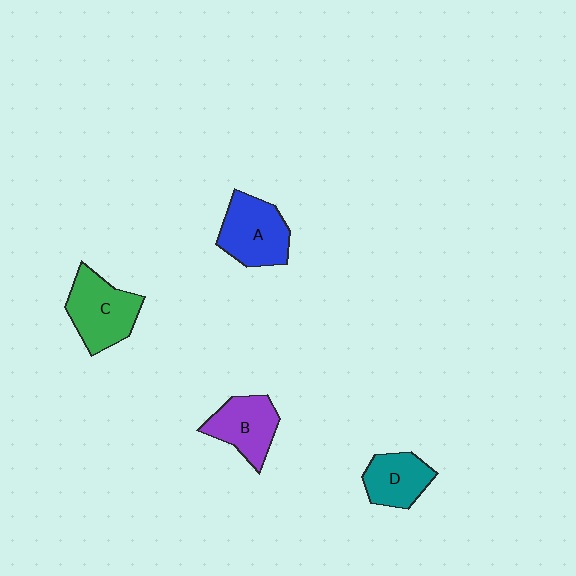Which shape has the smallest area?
Shape D (teal).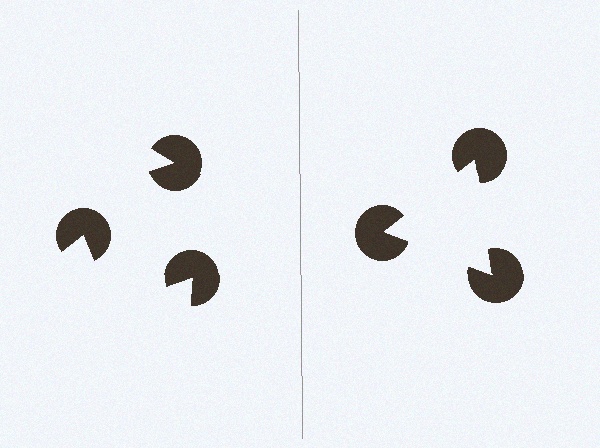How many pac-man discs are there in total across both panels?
6 — 3 on each side.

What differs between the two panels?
The pac-man discs are positioned identically on both sides; only the wedge orientations differ. On the right they align to a triangle; on the left they are misaligned.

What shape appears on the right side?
An illusory triangle.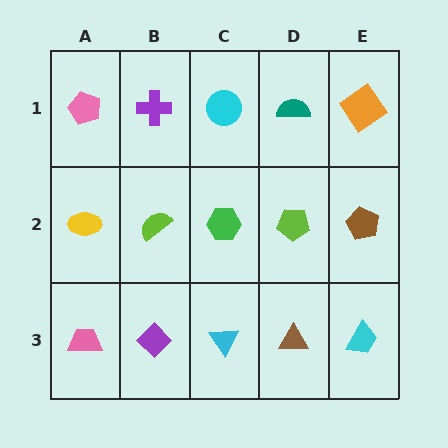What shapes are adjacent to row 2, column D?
A teal semicircle (row 1, column D), a brown triangle (row 3, column D), a green hexagon (row 2, column C), a brown pentagon (row 2, column E).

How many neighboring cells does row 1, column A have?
2.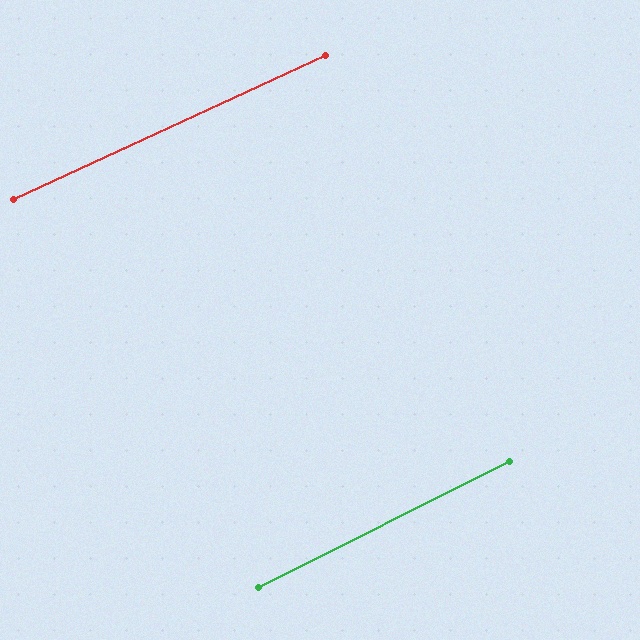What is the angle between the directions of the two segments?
Approximately 2 degrees.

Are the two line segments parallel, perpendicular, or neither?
Parallel — their directions differ by only 1.8°.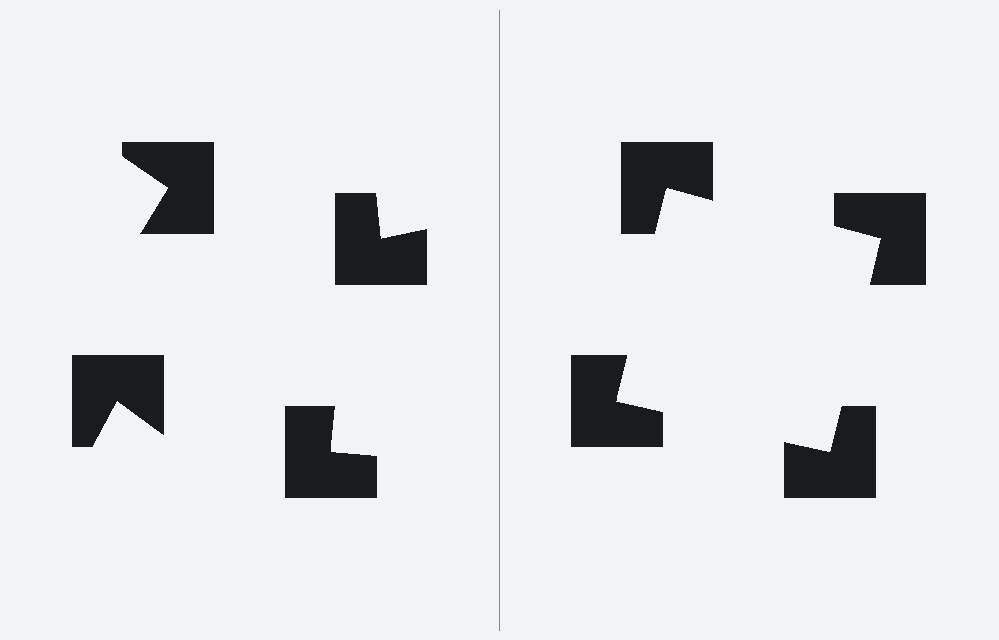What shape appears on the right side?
An illusory square.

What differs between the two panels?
The notched squares are positioned identically on both sides; only the wedge orientations differ. On the right they align to a square; on the left they are misaligned.